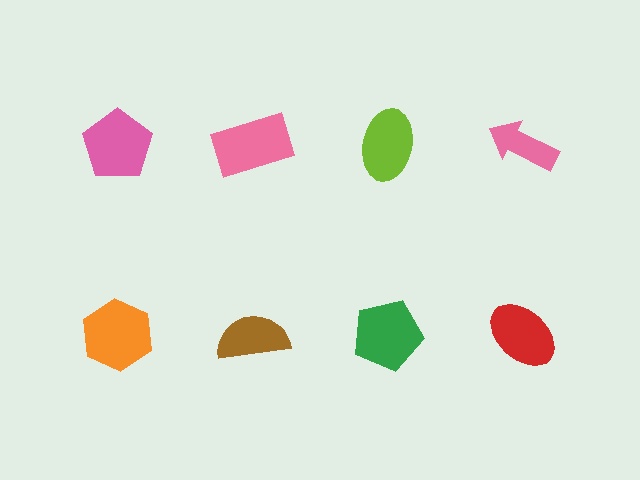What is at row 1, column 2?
A pink rectangle.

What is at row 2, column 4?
A red ellipse.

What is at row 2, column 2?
A brown semicircle.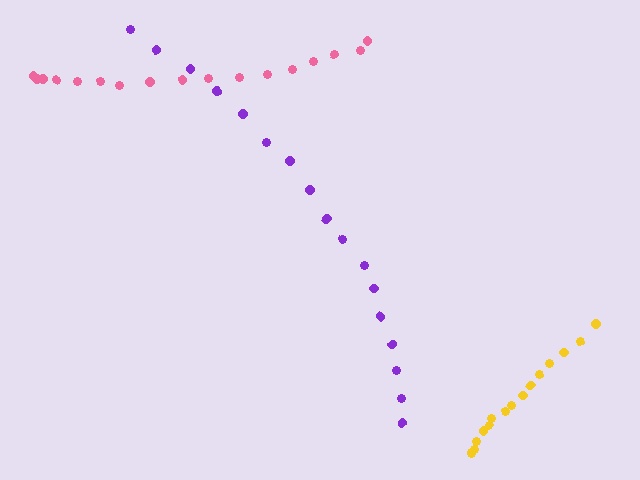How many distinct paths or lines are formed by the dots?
There are 3 distinct paths.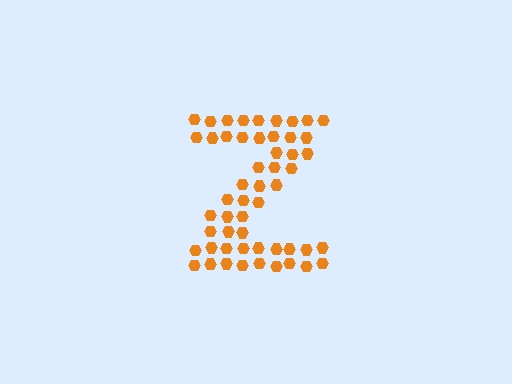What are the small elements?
The small elements are hexagons.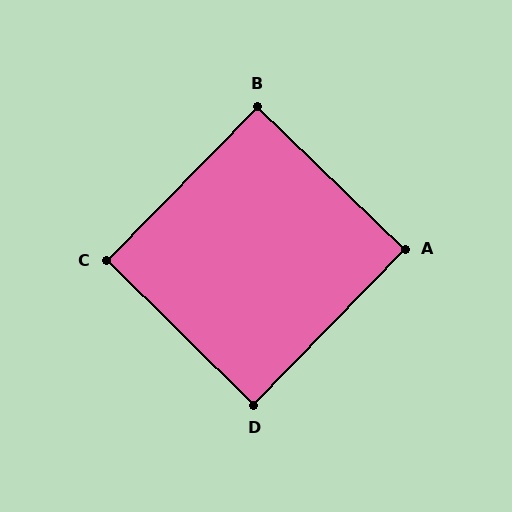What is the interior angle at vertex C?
Approximately 90 degrees (approximately right).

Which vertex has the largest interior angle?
B, at approximately 90 degrees.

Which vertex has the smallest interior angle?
D, at approximately 90 degrees.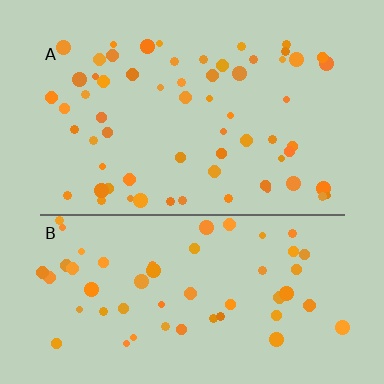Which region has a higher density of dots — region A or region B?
A (the top).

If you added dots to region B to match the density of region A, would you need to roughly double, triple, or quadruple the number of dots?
Approximately double.